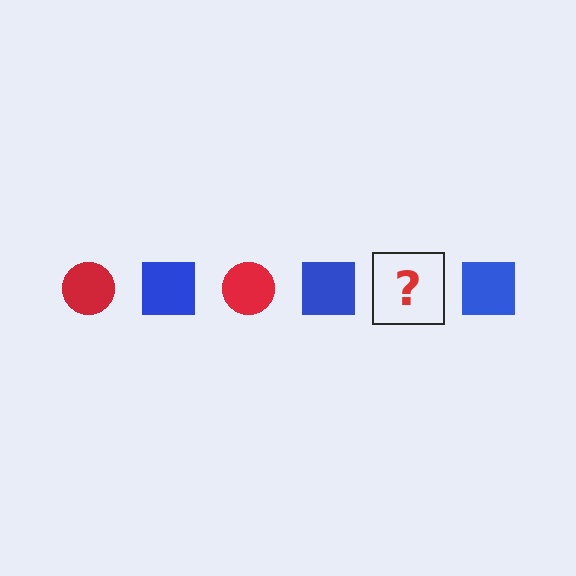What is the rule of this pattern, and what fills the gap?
The rule is that the pattern alternates between red circle and blue square. The gap should be filled with a red circle.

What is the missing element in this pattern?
The missing element is a red circle.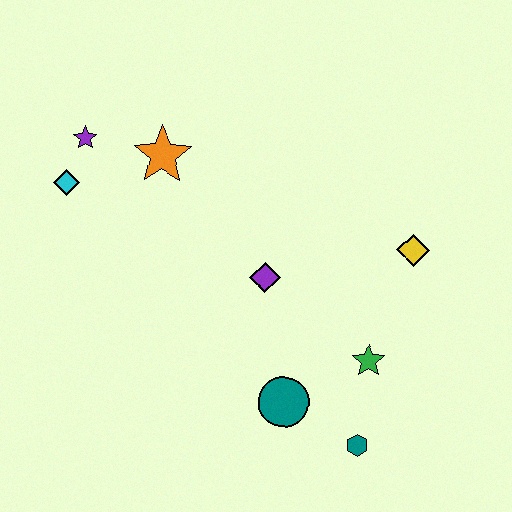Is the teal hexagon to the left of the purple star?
No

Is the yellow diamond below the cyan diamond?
Yes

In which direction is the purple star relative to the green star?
The purple star is to the left of the green star.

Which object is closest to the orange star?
The purple star is closest to the orange star.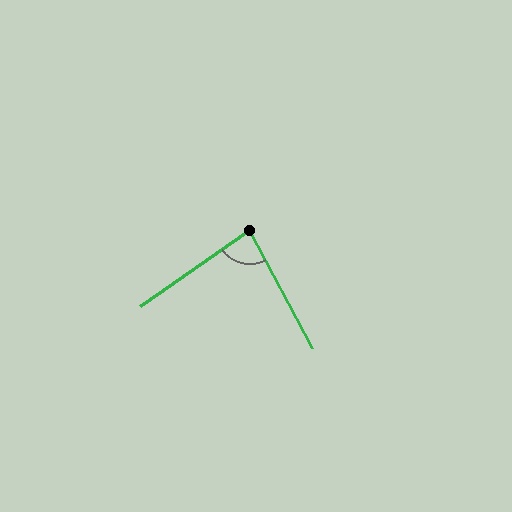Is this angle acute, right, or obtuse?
It is acute.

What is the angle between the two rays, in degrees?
Approximately 83 degrees.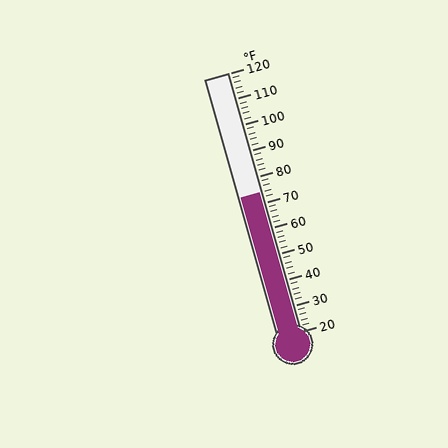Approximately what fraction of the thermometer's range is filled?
The thermometer is filled to approximately 55% of its range.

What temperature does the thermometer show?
The thermometer shows approximately 74°F.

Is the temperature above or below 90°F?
The temperature is below 90°F.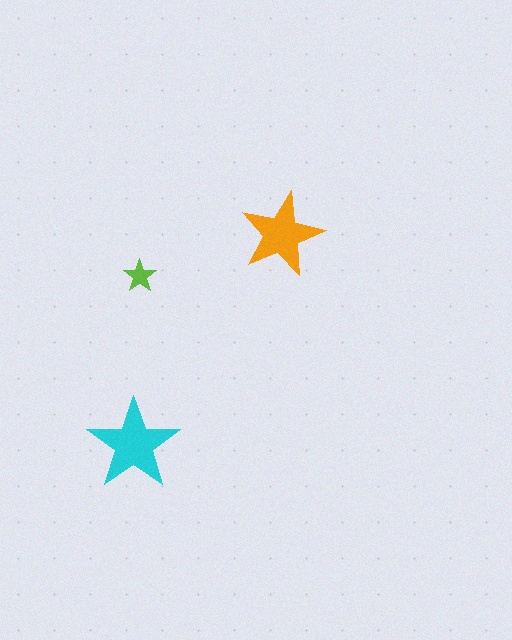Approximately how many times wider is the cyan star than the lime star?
About 3 times wider.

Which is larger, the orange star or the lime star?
The orange one.